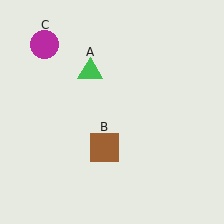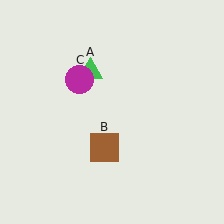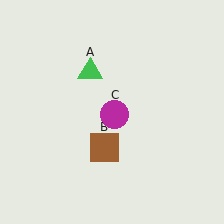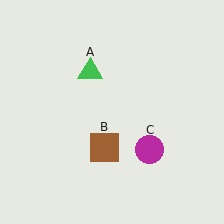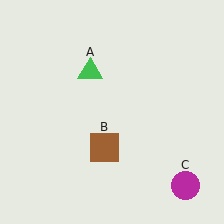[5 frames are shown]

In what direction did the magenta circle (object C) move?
The magenta circle (object C) moved down and to the right.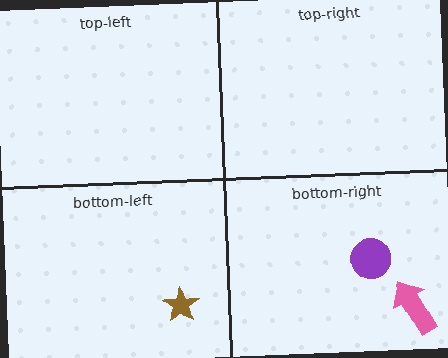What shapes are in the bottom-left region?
The brown star.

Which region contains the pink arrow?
The bottom-right region.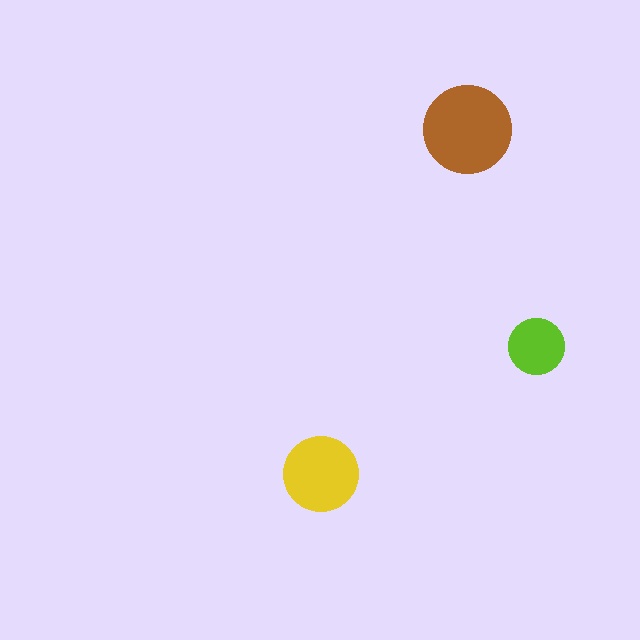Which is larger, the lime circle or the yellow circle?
The yellow one.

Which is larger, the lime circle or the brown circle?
The brown one.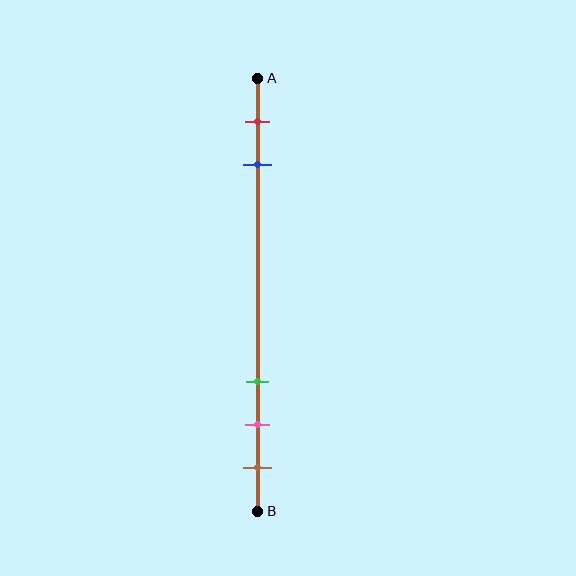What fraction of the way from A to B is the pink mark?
The pink mark is approximately 80% (0.8) of the way from A to B.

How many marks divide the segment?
There are 5 marks dividing the segment.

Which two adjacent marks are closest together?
The pink and brown marks are the closest adjacent pair.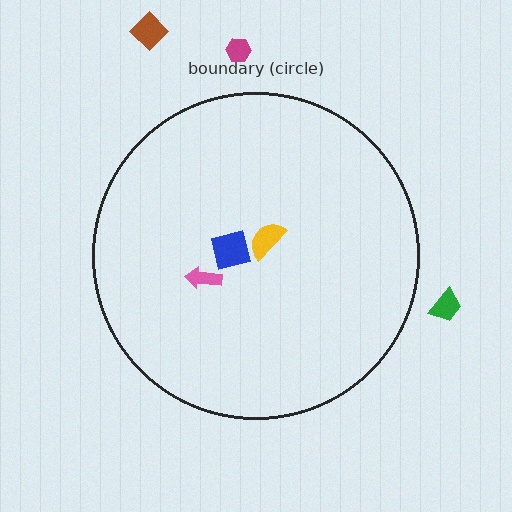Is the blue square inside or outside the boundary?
Inside.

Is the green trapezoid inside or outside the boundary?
Outside.